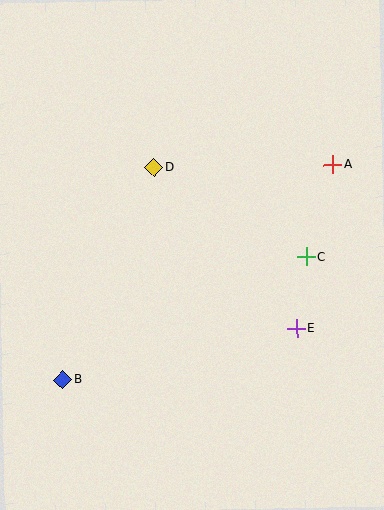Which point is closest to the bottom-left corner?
Point B is closest to the bottom-left corner.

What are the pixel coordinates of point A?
Point A is at (333, 165).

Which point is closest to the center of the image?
Point D at (154, 167) is closest to the center.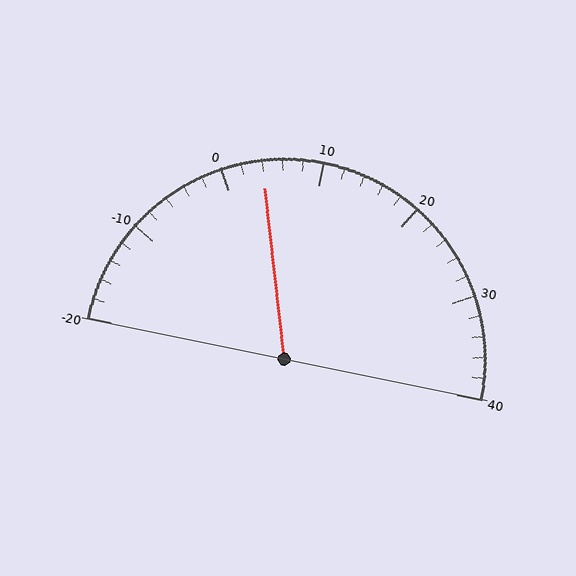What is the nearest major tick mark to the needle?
The nearest major tick mark is 0.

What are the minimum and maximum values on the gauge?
The gauge ranges from -20 to 40.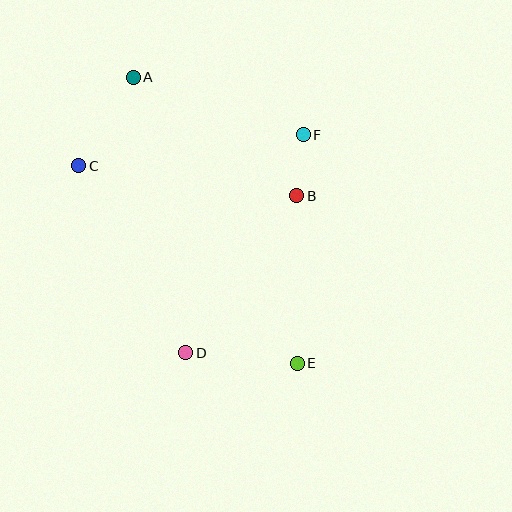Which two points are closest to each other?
Points B and F are closest to each other.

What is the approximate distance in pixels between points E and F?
The distance between E and F is approximately 228 pixels.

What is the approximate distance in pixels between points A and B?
The distance between A and B is approximately 202 pixels.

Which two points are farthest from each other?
Points A and E are farthest from each other.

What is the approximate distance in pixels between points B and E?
The distance between B and E is approximately 167 pixels.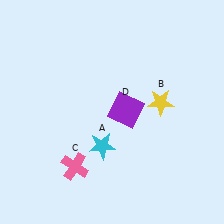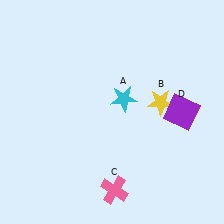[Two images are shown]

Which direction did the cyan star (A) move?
The cyan star (A) moved up.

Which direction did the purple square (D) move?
The purple square (D) moved right.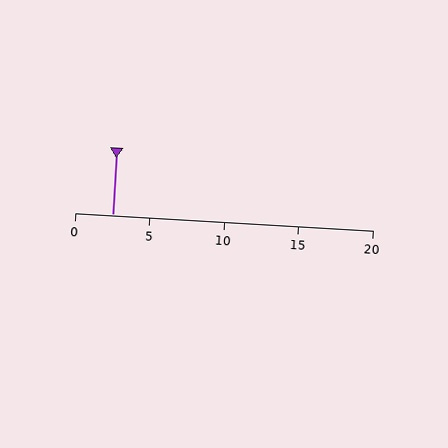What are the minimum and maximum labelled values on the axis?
The axis runs from 0 to 20.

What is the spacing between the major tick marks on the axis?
The major ticks are spaced 5 apart.